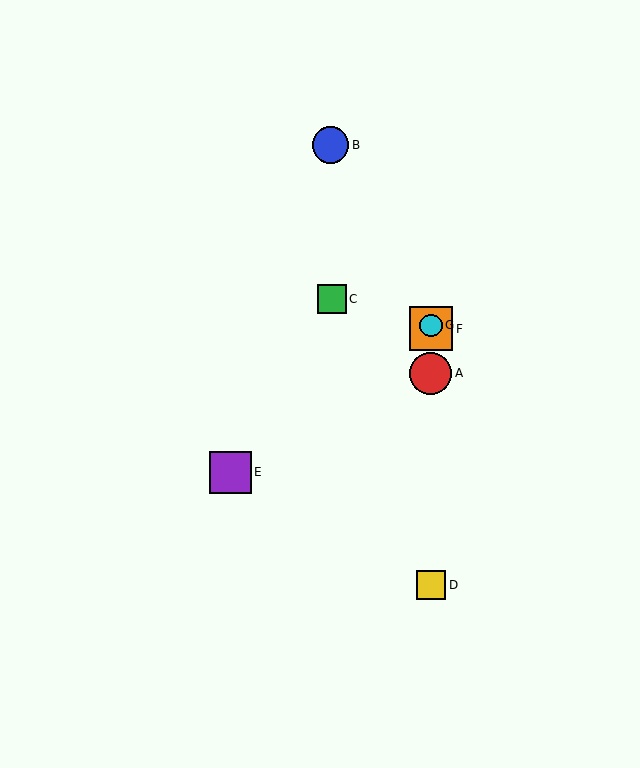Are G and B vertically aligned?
No, G is at x≈431 and B is at x≈331.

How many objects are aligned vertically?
4 objects (A, D, F, G) are aligned vertically.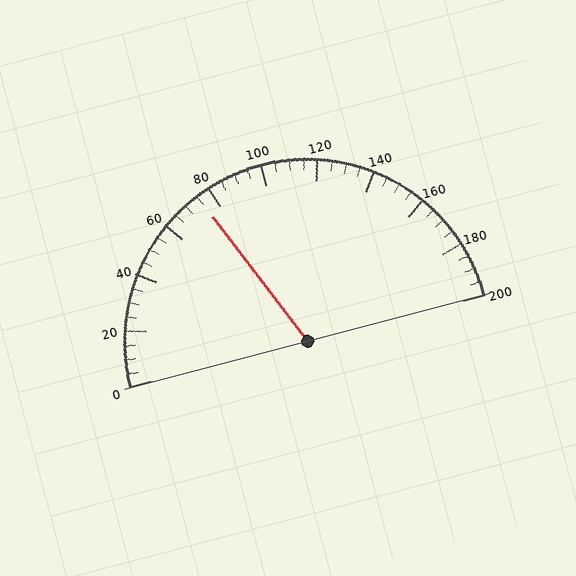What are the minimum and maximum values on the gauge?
The gauge ranges from 0 to 200.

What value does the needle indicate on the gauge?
The needle indicates approximately 75.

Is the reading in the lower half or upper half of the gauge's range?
The reading is in the lower half of the range (0 to 200).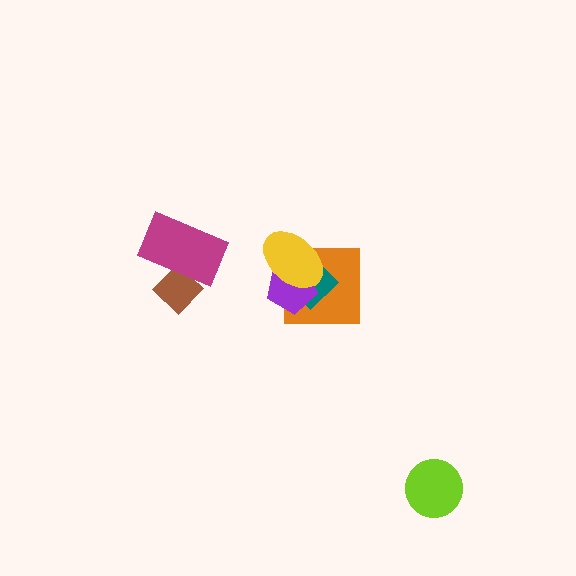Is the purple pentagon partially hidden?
Yes, it is partially covered by another shape.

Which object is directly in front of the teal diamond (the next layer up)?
The purple pentagon is directly in front of the teal diamond.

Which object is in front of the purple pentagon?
The yellow ellipse is in front of the purple pentagon.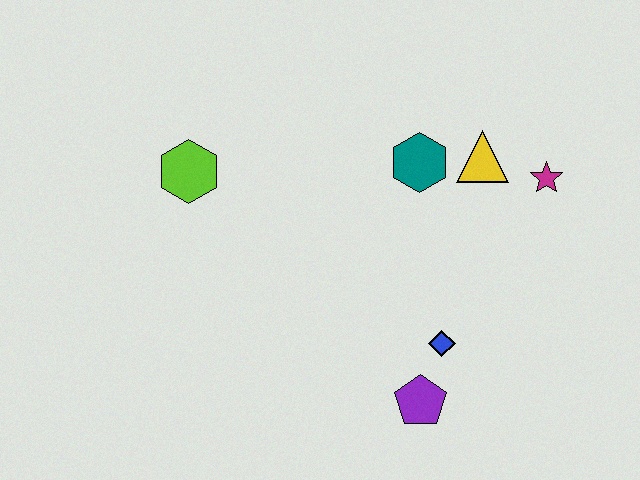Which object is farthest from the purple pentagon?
The lime hexagon is farthest from the purple pentagon.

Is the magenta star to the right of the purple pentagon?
Yes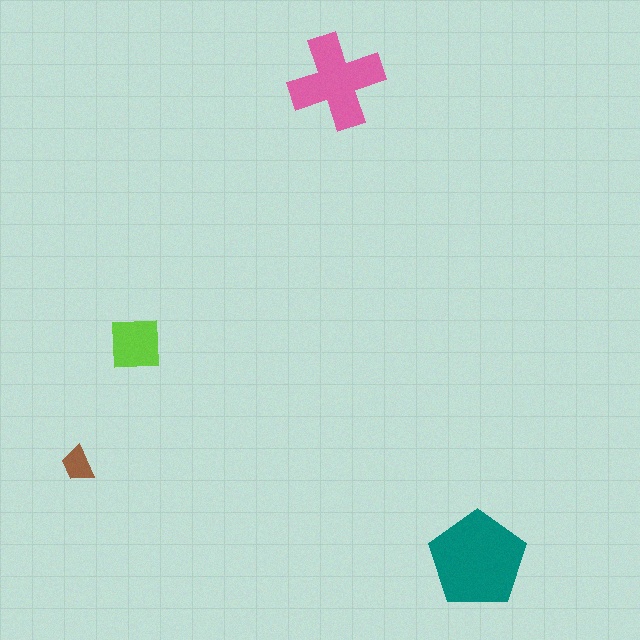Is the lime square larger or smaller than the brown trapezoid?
Larger.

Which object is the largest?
The teal pentagon.